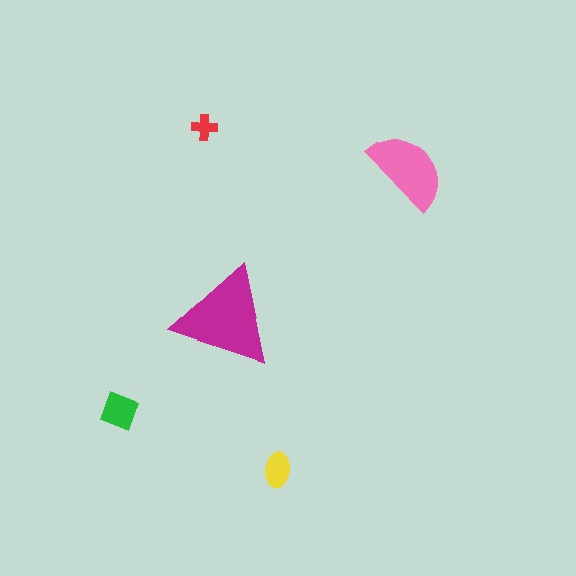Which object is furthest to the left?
The green diamond is leftmost.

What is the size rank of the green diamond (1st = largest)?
3rd.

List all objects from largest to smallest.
The magenta triangle, the pink semicircle, the green diamond, the yellow ellipse, the red cross.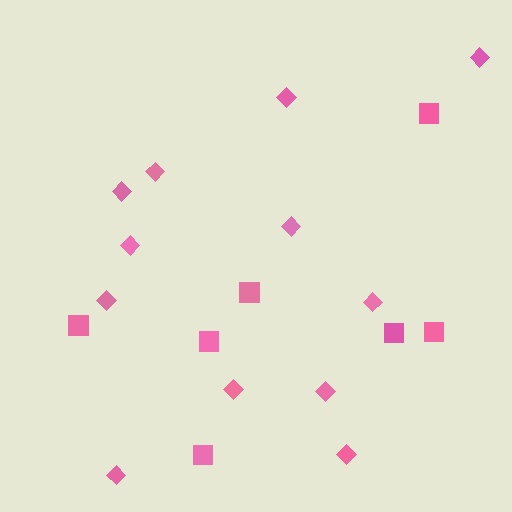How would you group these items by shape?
There are 2 groups: one group of squares (7) and one group of diamonds (12).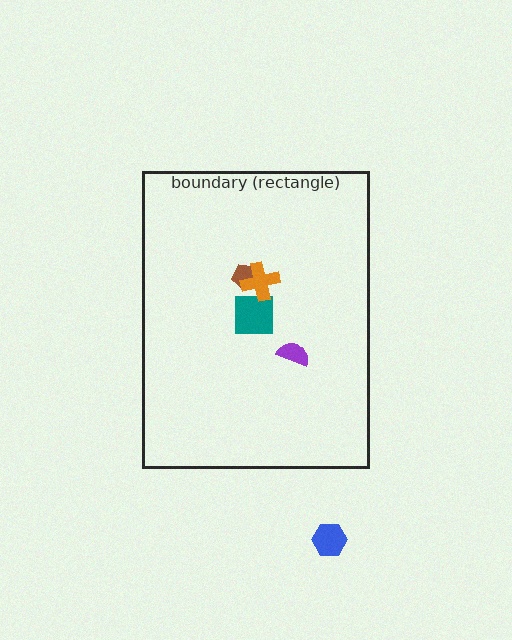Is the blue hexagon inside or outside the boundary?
Outside.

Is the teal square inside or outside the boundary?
Inside.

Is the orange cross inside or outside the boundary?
Inside.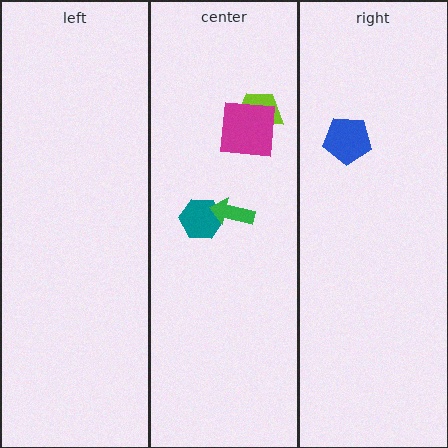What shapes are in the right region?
The blue pentagon.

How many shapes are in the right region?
1.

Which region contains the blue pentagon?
The right region.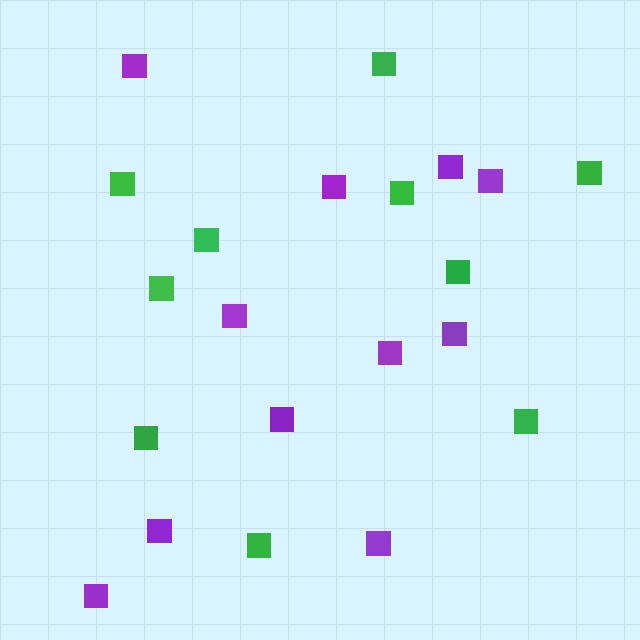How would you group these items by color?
There are 2 groups: one group of green squares (10) and one group of purple squares (11).